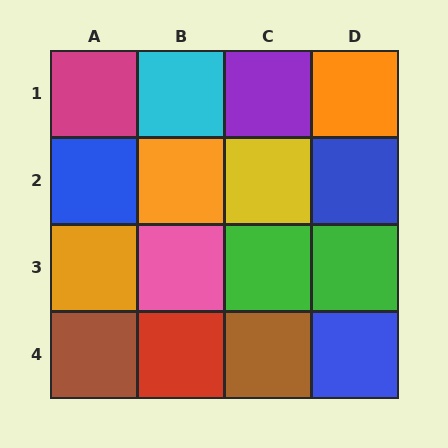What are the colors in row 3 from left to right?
Orange, pink, green, green.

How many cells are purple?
1 cell is purple.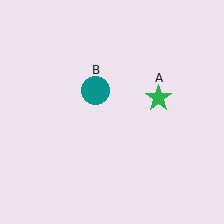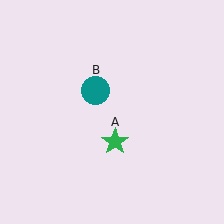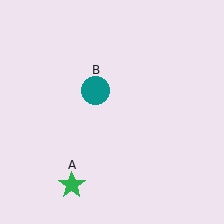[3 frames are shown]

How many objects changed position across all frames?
1 object changed position: green star (object A).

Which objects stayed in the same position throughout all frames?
Teal circle (object B) remained stationary.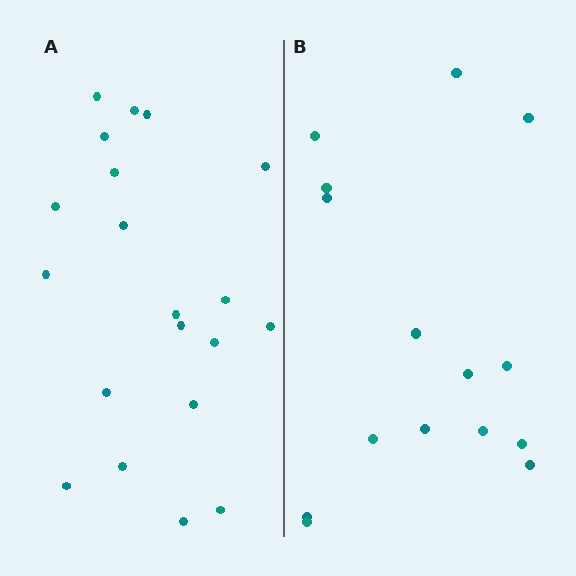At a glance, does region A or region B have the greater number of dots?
Region A (the left region) has more dots.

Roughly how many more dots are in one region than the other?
Region A has about 5 more dots than region B.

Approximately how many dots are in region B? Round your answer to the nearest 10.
About 20 dots. (The exact count is 15, which rounds to 20.)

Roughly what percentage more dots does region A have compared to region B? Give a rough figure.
About 35% more.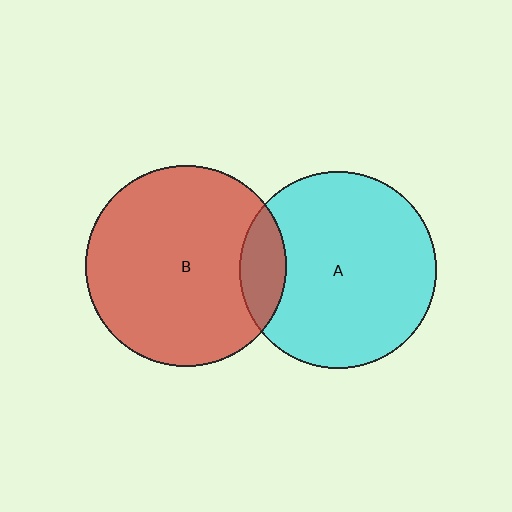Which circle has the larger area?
Circle B (red).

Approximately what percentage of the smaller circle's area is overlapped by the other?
Approximately 15%.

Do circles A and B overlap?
Yes.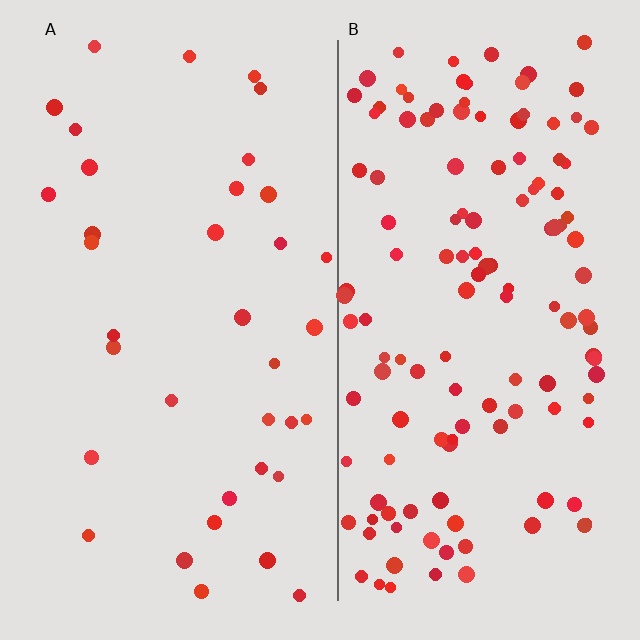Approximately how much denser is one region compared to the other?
Approximately 3.7× — region B over region A.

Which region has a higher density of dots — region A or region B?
B (the right).